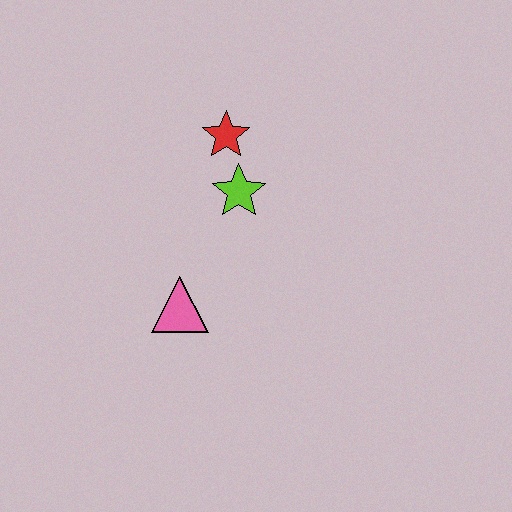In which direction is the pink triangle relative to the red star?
The pink triangle is below the red star.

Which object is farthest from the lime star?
The pink triangle is farthest from the lime star.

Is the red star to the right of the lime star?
No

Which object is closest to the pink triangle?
The lime star is closest to the pink triangle.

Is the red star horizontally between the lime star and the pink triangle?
Yes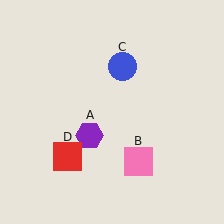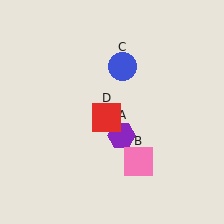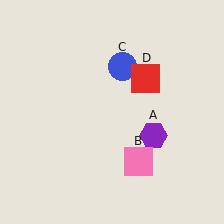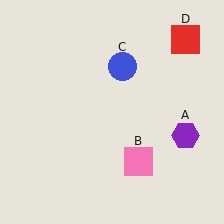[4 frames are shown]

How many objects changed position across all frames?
2 objects changed position: purple hexagon (object A), red square (object D).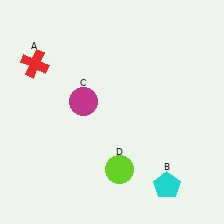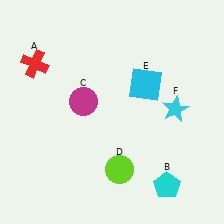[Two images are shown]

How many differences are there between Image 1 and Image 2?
There are 2 differences between the two images.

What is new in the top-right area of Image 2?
A cyan square (E) was added in the top-right area of Image 2.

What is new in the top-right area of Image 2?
A cyan star (F) was added in the top-right area of Image 2.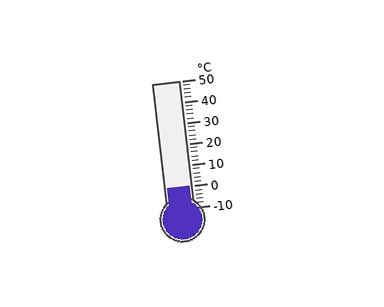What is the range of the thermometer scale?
The thermometer scale ranges from -10°C to 50°C.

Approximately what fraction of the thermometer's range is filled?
The thermometer is filled to approximately 15% of its range.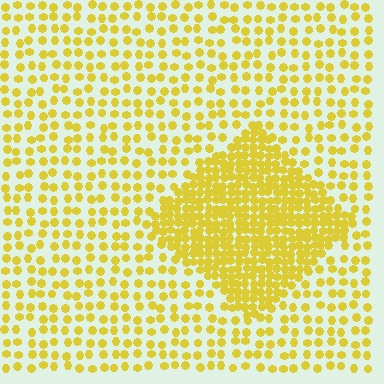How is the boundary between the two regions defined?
The boundary is defined by a change in element density (approximately 2.5x ratio). All elements are the same color, size, and shape.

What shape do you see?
I see a diamond.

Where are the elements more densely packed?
The elements are more densely packed inside the diamond boundary.